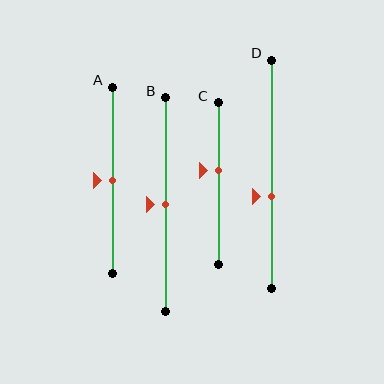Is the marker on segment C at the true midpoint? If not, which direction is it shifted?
No, the marker on segment C is shifted upward by about 8% of the segment length.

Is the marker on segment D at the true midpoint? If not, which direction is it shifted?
No, the marker on segment D is shifted downward by about 10% of the segment length.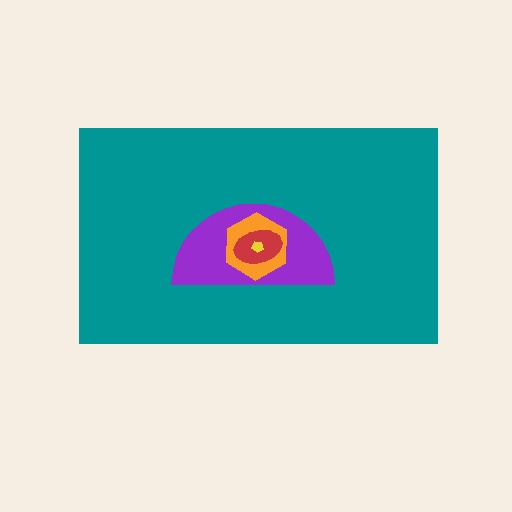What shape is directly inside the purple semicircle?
The orange hexagon.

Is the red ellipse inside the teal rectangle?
Yes.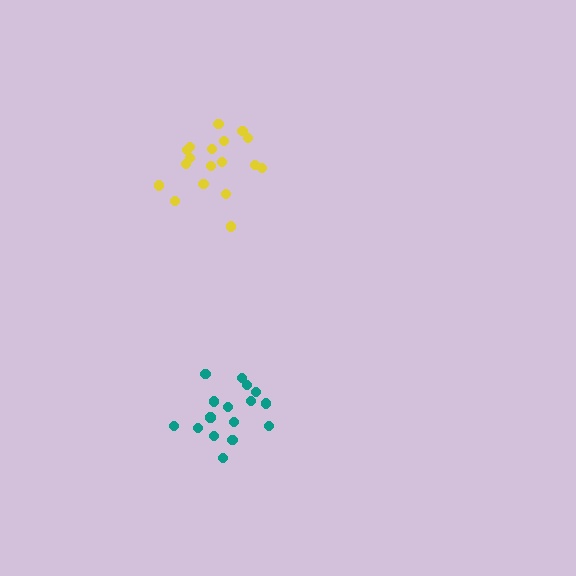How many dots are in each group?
Group 1: 16 dots, Group 2: 18 dots (34 total).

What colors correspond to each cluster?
The clusters are colored: teal, yellow.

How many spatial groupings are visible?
There are 2 spatial groupings.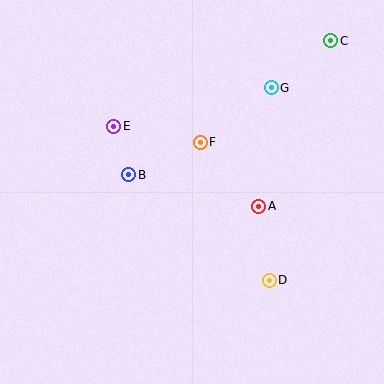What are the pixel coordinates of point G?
Point G is at (271, 88).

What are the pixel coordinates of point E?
Point E is at (114, 126).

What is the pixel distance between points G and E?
The distance between G and E is 162 pixels.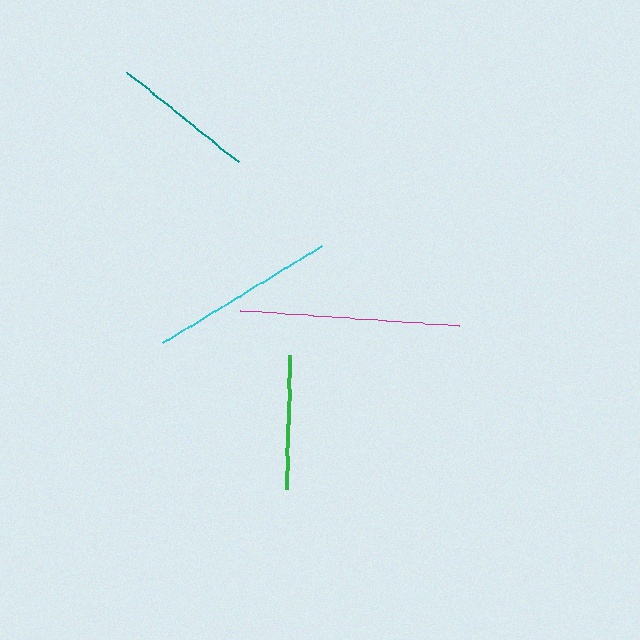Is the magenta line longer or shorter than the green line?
The magenta line is longer than the green line.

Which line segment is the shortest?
The green line is the shortest at approximately 135 pixels.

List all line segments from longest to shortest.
From longest to shortest: magenta, cyan, teal, green.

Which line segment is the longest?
The magenta line is the longest at approximately 219 pixels.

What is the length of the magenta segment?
The magenta segment is approximately 219 pixels long.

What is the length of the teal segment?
The teal segment is approximately 143 pixels long.